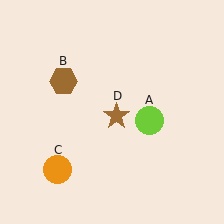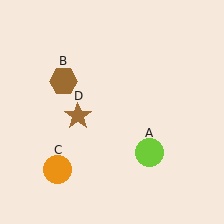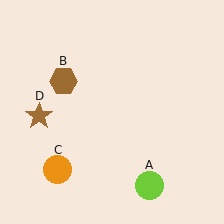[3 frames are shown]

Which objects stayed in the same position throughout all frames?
Brown hexagon (object B) and orange circle (object C) remained stationary.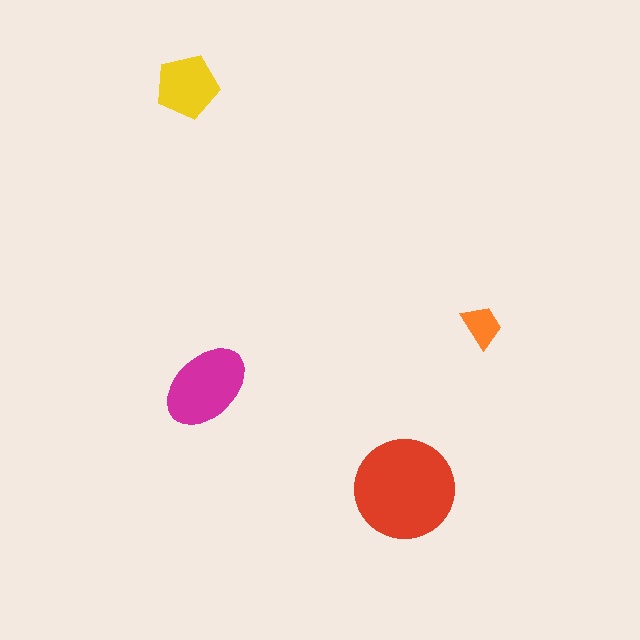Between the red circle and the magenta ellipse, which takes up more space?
The red circle.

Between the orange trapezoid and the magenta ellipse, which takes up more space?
The magenta ellipse.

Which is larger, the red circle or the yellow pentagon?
The red circle.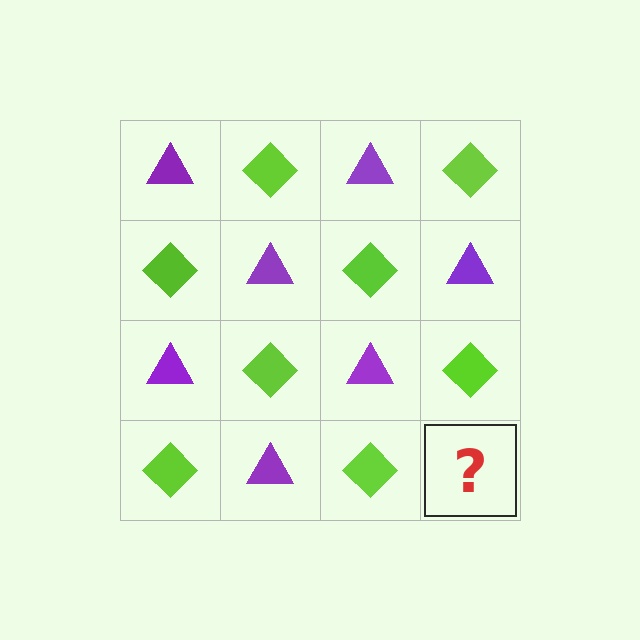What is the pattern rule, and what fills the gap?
The rule is that it alternates purple triangle and lime diamond in a checkerboard pattern. The gap should be filled with a purple triangle.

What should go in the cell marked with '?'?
The missing cell should contain a purple triangle.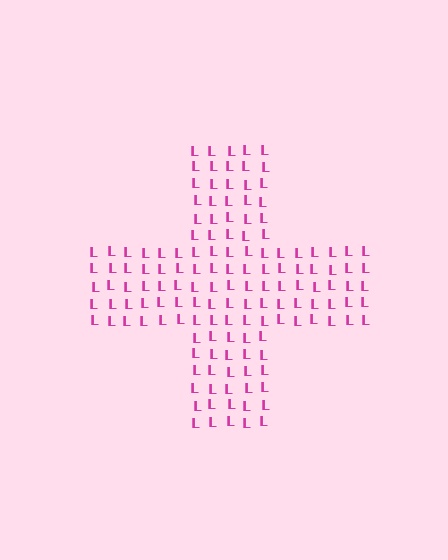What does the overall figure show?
The overall figure shows a cross.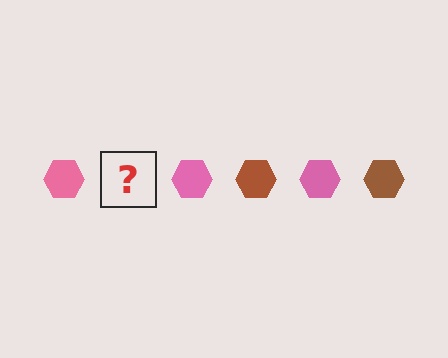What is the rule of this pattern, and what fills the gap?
The rule is that the pattern cycles through pink, brown hexagons. The gap should be filled with a brown hexagon.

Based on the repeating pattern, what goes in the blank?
The blank should be a brown hexagon.